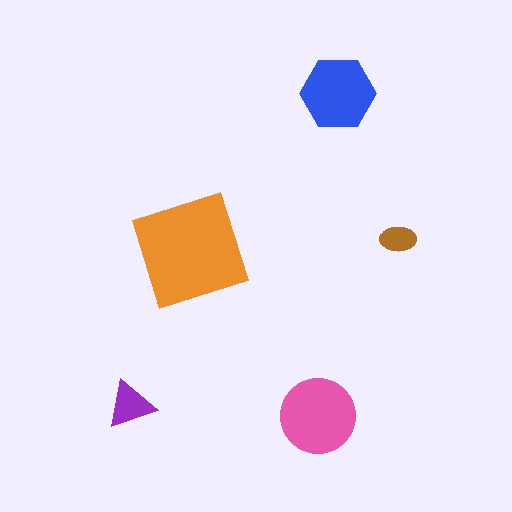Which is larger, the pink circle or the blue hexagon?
The pink circle.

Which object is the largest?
The orange square.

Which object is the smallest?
The brown ellipse.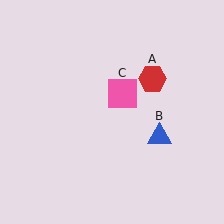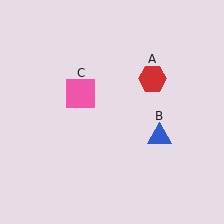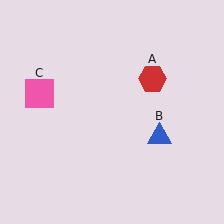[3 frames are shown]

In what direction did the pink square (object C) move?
The pink square (object C) moved left.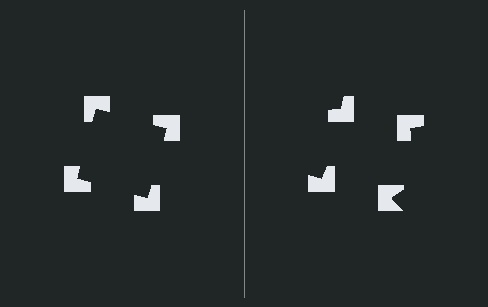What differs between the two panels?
The notched squares are positioned identically on both sides; only the wedge orientations differ. On the left they align to a square; on the right they are misaligned.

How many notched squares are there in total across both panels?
8 — 4 on each side.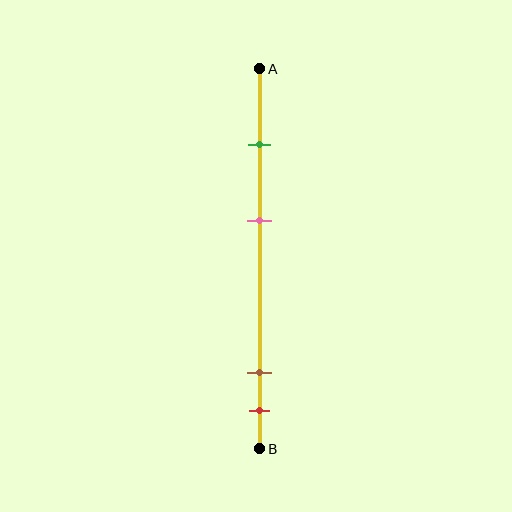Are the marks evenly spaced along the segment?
No, the marks are not evenly spaced.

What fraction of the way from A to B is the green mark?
The green mark is approximately 20% (0.2) of the way from A to B.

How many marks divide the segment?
There are 4 marks dividing the segment.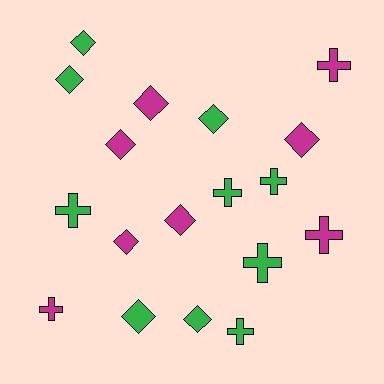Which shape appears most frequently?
Diamond, with 10 objects.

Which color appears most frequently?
Green, with 10 objects.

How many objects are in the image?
There are 18 objects.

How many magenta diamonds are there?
There are 5 magenta diamonds.